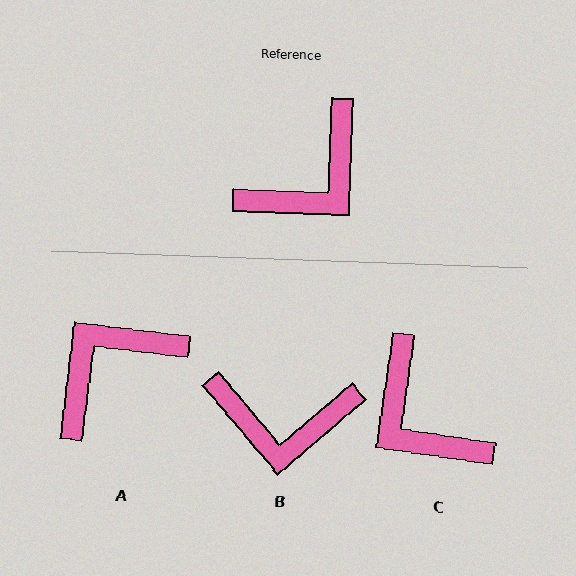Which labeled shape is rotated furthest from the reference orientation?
A, about 175 degrees away.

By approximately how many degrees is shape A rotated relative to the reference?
Approximately 175 degrees counter-clockwise.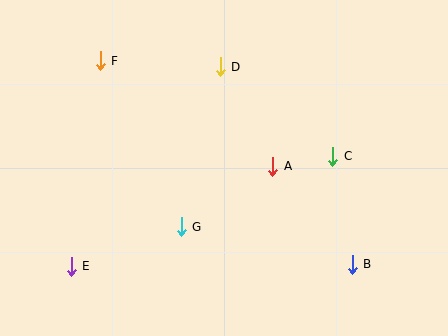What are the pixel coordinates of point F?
Point F is at (100, 61).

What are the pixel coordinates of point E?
Point E is at (71, 266).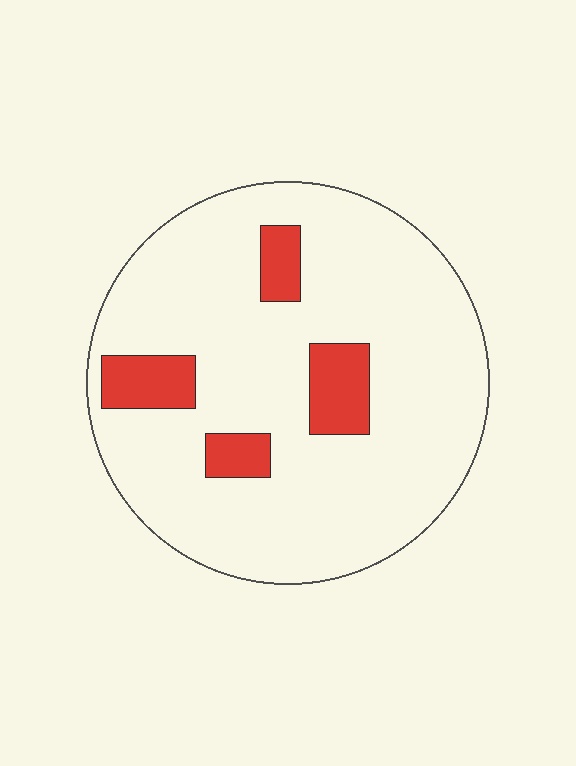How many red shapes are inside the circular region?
4.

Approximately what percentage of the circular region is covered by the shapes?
Approximately 15%.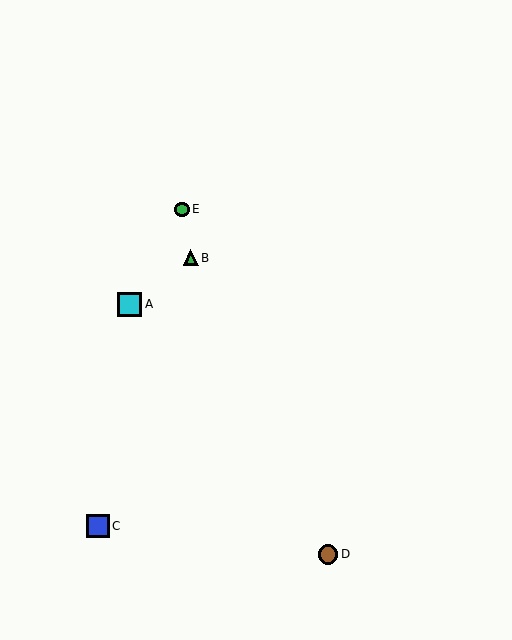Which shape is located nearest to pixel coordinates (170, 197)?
The green circle (labeled E) at (182, 209) is nearest to that location.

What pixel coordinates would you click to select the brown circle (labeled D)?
Click at (328, 554) to select the brown circle D.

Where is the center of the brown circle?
The center of the brown circle is at (328, 554).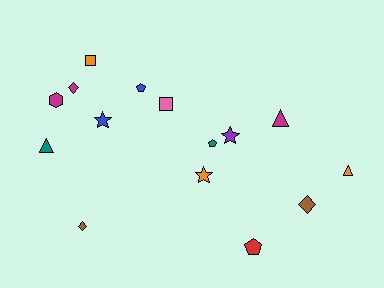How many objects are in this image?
There are 15 objects.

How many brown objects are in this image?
There are 2 brown objects.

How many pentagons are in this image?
There are 3 pentagons.